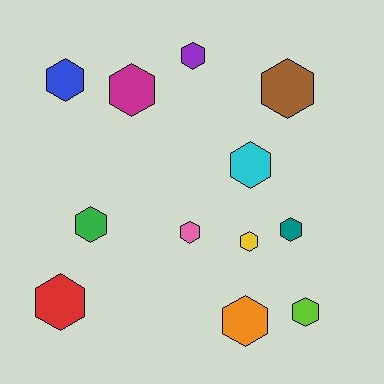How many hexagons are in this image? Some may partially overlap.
There are 12 hexagons.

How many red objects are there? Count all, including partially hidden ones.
There is 1 red object.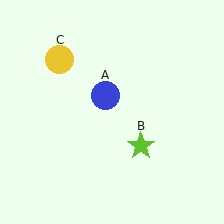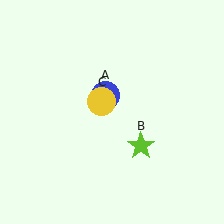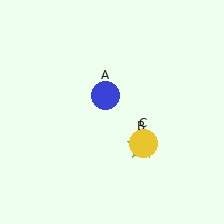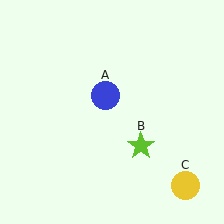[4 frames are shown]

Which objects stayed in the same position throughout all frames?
Blue circle (object A) and lime star (object B) remained stationary.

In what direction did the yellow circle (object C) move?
The yellow circle (object C) moved down and to the right.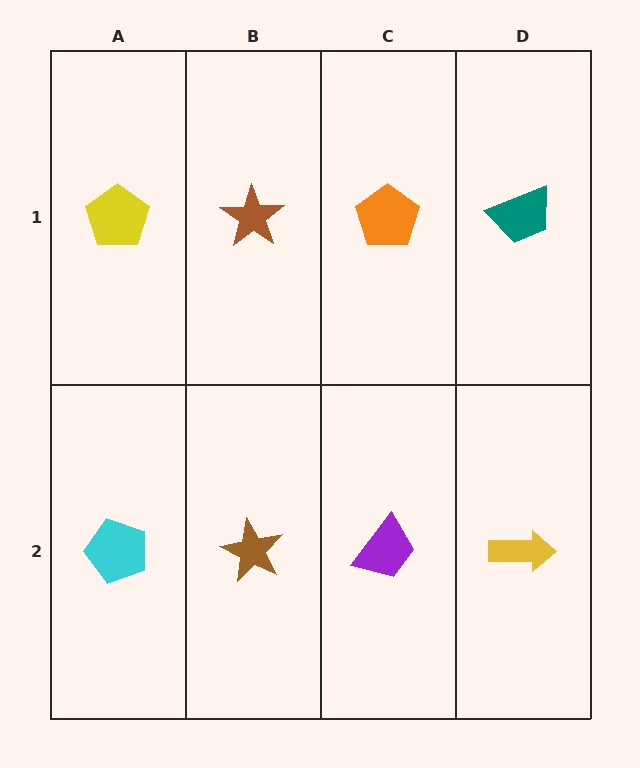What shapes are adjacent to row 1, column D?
A yellow arrow (row 2, column D), an orange pentagon (row 1, column C).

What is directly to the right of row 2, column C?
A yellow arrow.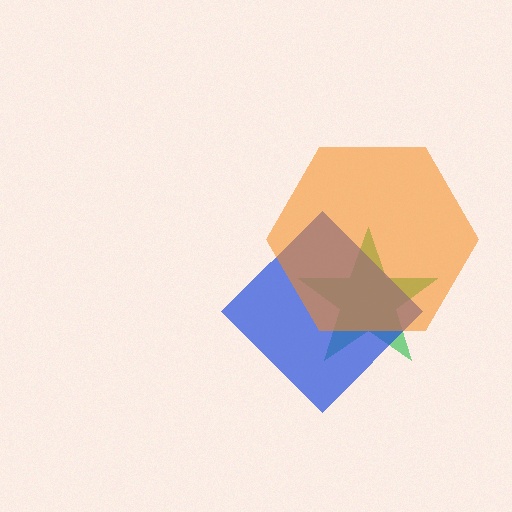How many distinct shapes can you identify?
There are 3 distinct shapes: a green star, a blue diamond, an orange hexagon.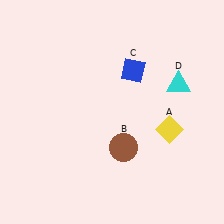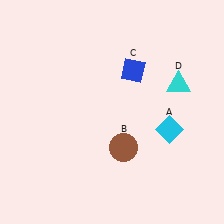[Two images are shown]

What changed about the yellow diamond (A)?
In Image 1, A is yellow. In Image 2, it changed to cyan.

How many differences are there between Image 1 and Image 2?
There is 1 difference between the two images.